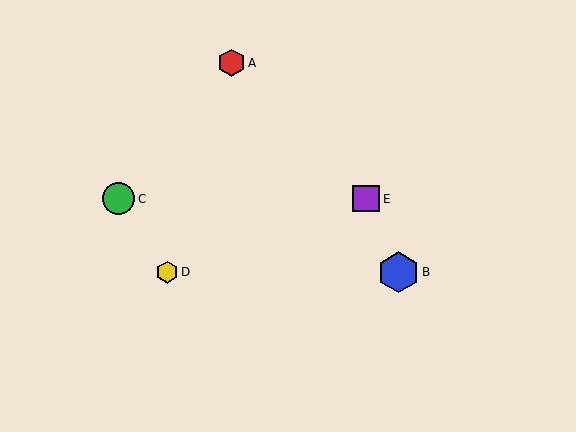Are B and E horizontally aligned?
No, B is at y≈272 and E is at y≈199.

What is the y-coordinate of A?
Object A is at y≈63.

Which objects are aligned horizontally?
Objects B, D are aligned horizontally.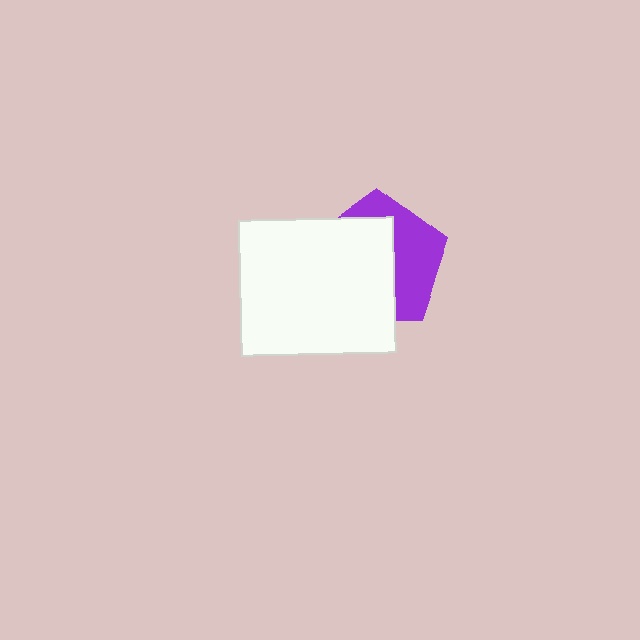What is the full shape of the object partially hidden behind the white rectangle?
The partially hidden object is a purple pentagon.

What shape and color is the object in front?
The object in front is a white rectangle.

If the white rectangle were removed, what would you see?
You would see the complete purple pentagon.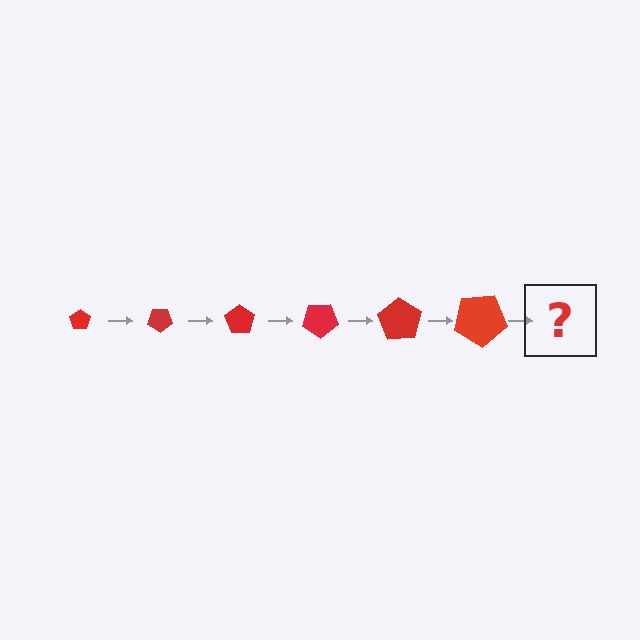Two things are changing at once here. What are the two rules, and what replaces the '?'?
The two rules are that the pentagon grows larger each step and it rotates 35 degrees each step. The '?' should be a pentagon, larger than the previous one and rotated 210 degrees from the start.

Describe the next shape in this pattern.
It should be a pentagon, larger than the previous one and rotated 210 degrees from the start.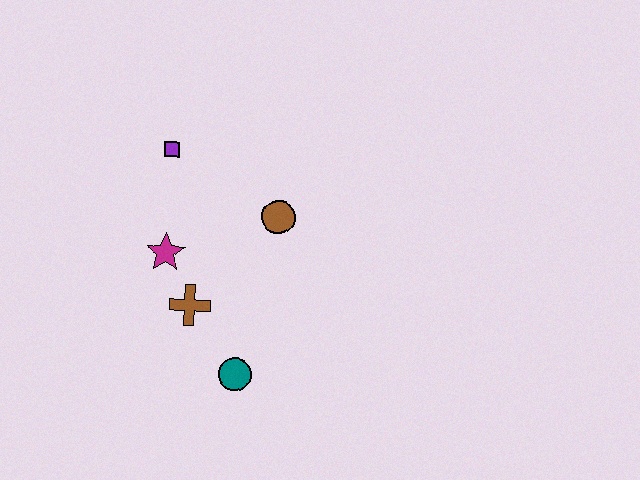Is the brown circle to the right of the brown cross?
Yes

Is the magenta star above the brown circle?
No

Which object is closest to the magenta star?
The brown cross is closest to the magenta star.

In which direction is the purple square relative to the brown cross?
The purple square is above the brown cross.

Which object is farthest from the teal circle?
The purple square is farthest from the teal circle.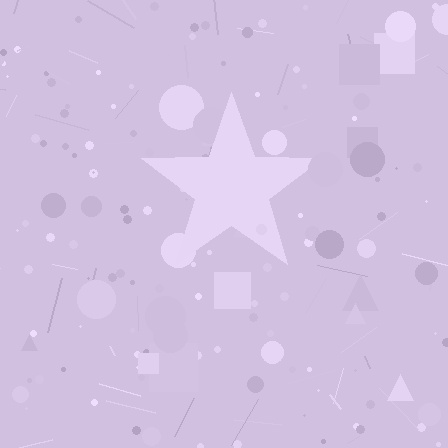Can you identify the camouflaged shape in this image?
The camouflaged shape is a star.